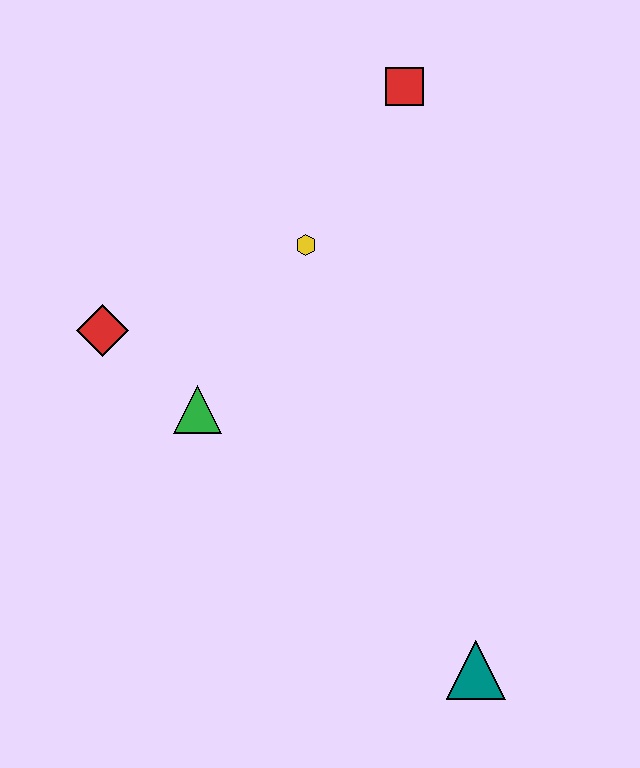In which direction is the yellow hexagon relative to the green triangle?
The yellow hexagon is above the green triangle.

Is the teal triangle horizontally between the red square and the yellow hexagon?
No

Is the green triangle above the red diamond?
No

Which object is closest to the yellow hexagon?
The red square is closest to the yellow hexagon.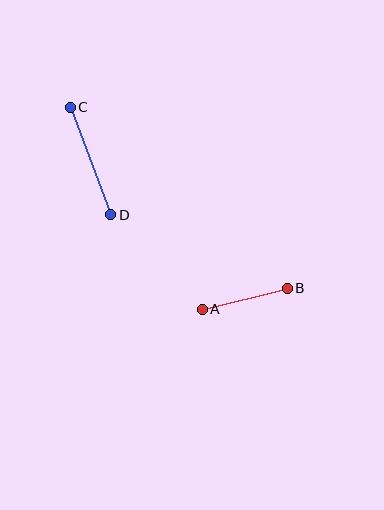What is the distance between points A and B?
The distance is approximately 87 pixels.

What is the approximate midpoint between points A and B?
The midpoint is at approximately (245, 299) pixels.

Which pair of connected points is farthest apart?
Points C and D are farthest apart.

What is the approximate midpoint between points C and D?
The midpoint is at approximately (91, 161) pixels.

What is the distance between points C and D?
The distance is approximately 115 pixels.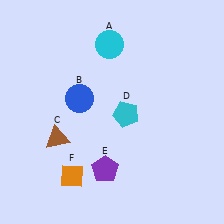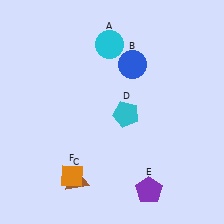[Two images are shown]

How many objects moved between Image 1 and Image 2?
3 objects moved between the two images.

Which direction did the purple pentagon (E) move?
The purple pentagon (E) moved right.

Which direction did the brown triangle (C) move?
The brown triangle (C) moved down.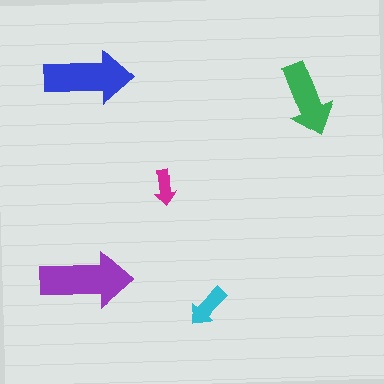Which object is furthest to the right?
The green arrow is rightmost.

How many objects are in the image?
There are 5 objects in the image.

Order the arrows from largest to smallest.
the purple one, the blue one, the green one, the cyan one, the magenta one.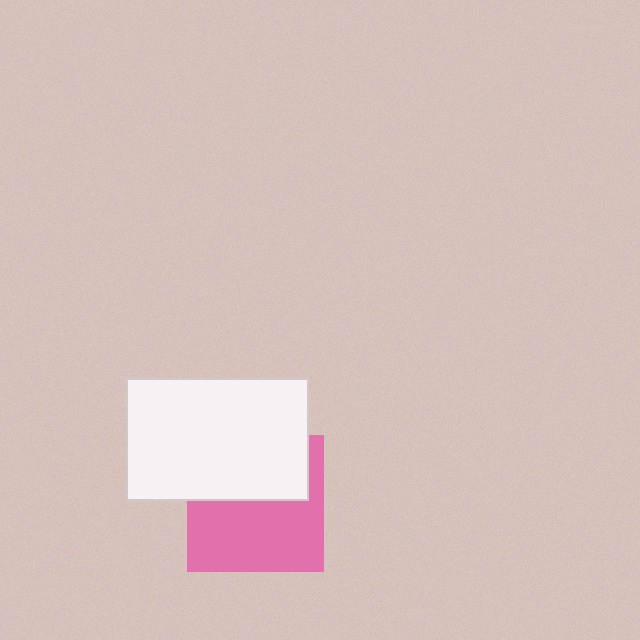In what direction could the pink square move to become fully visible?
The pink square could move down. That would shift it out from behind the white rectangle entirely.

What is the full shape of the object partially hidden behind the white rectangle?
The partially hidden object is a pink square.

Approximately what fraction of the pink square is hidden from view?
Roughly 44% of the pink square is hidden behind the white rectangle.